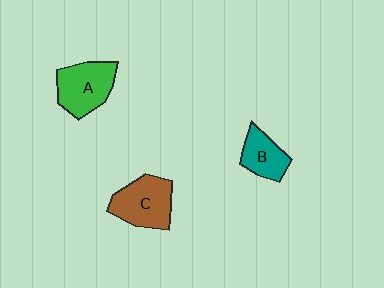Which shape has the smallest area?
Shape B (teal).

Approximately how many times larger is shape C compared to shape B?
Approximately 1.5 times.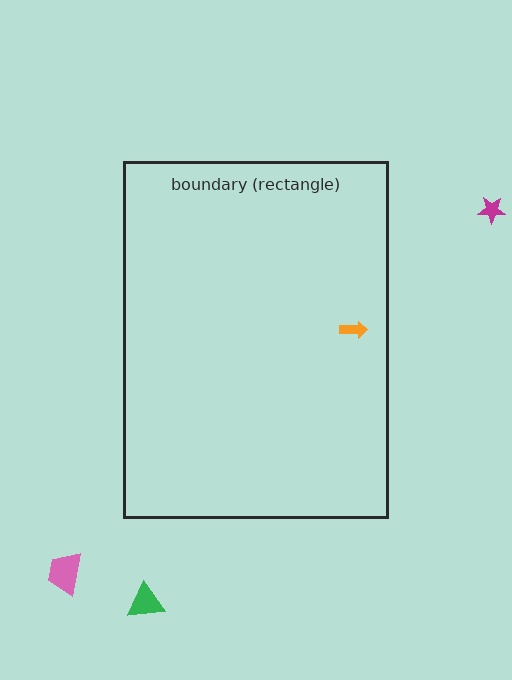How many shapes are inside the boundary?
1 inside, 3 outside.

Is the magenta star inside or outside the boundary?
Outside.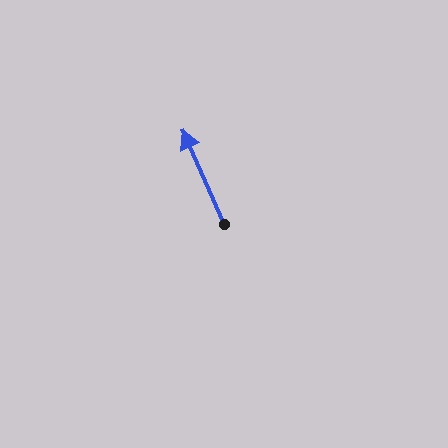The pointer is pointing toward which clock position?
Roughly 11 o'clock.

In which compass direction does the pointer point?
Northwest.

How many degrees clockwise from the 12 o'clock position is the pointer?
Approximately 336 degrees.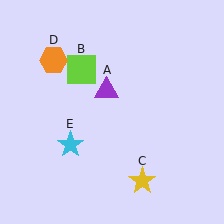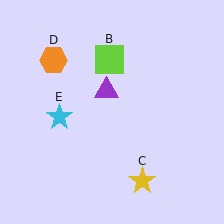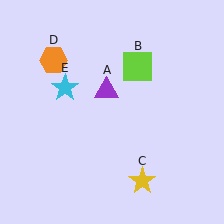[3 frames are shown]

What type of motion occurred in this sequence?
The lime square (object B), cyan star (object E) rotated clockwise around the center of the scene.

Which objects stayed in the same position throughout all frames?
Purple triangle (object A) and yellow star (object C) and orange hexagon (object D) remained stationary.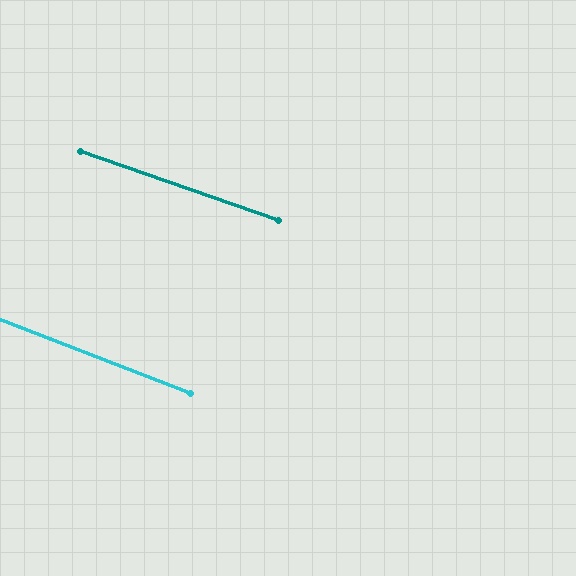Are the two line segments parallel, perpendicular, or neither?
Parallel — their directions differ by only 1.6°.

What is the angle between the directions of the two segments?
Approximately 2 degrees.